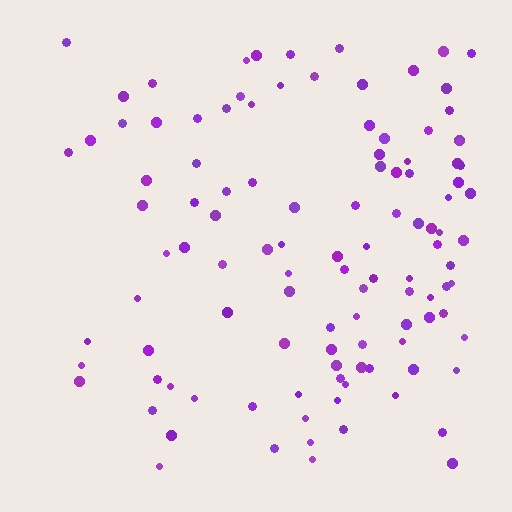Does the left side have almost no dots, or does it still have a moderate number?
Still a moderate number, just noticeably fewer than the right.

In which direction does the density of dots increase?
From left to right, with the right side densest.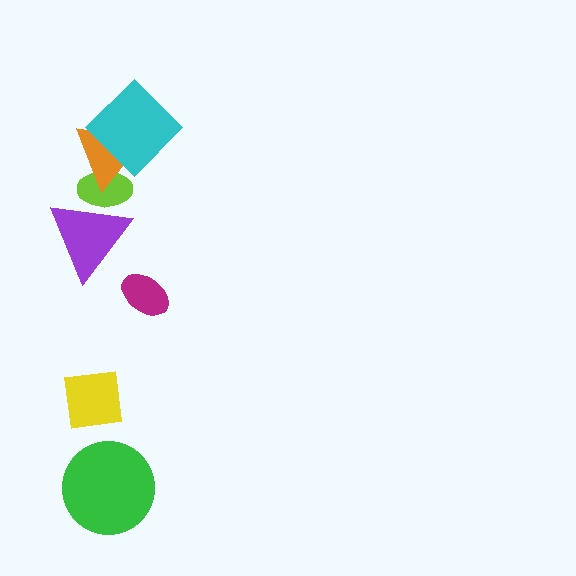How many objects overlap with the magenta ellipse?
0 objects overlap with the magenta ellipse.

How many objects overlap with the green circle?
0 objects overlap with the green circle.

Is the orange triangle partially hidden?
Yes, it is partially covered by another shape.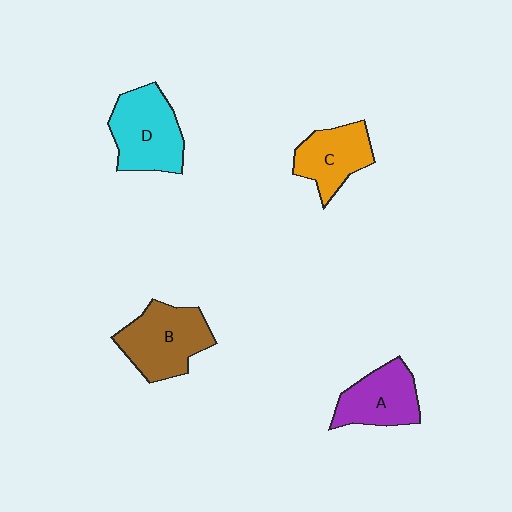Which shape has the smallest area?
Shape C (orange).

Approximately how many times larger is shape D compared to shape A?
Approximately 1.2 times.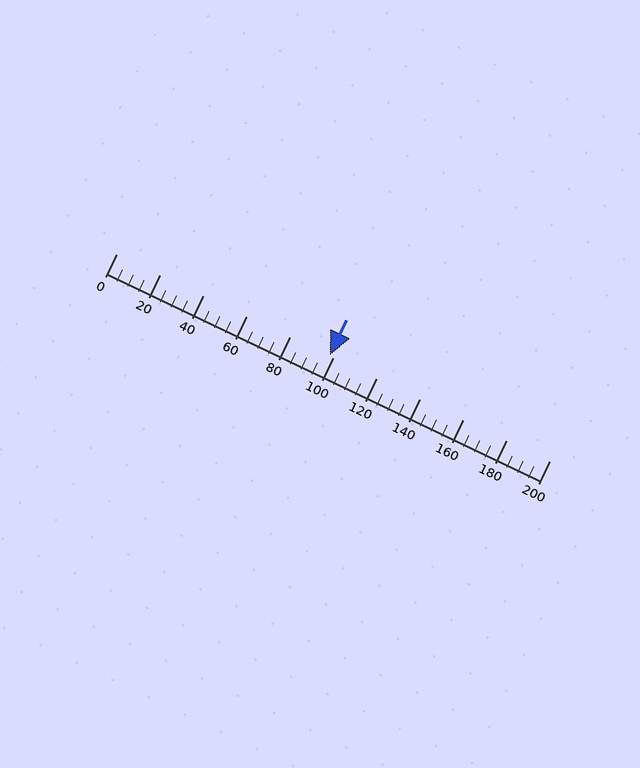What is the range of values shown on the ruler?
The ruler shows values from 0 to 200.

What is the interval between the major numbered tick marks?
The major tick marks are spaced 20 units apart.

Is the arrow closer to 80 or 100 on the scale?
The arrow is closer to 100.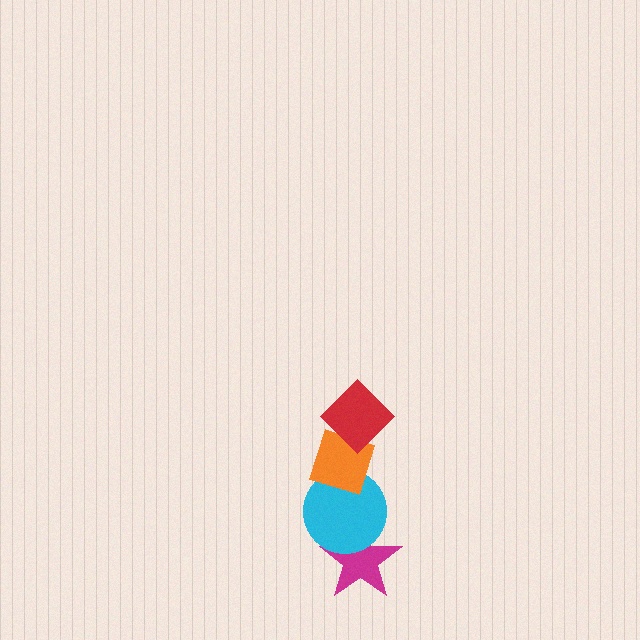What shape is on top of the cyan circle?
The orange diamond is on top of the cyan circle.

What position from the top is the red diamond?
The red diamond is 1st from the top.